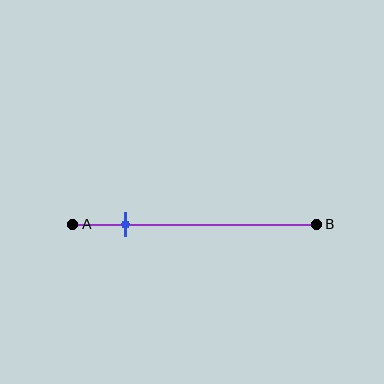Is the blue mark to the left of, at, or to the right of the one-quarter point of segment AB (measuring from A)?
The blue mark is to the left of the one-quarter point of segment AB.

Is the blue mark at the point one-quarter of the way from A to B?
No, the mark is at about 20% from A, not at the 25% one-quarter point.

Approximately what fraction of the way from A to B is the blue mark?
The blue mark is approximately 20% of the way from A to B.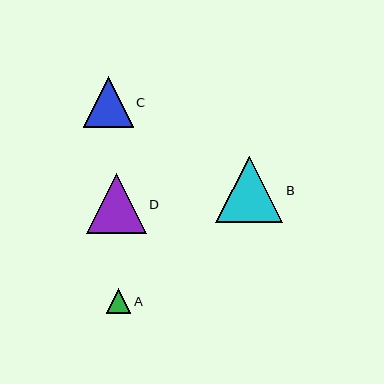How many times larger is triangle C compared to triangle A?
Triangle C is approximately 2.1 times the size of triangle A.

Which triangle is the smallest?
Triangle A is the smallest with a size of approximately 24 pixels.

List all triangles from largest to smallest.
From largest to smallest: B, D, C, A.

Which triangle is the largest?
Triangle B is the largest with a size of approximately 67 pixels.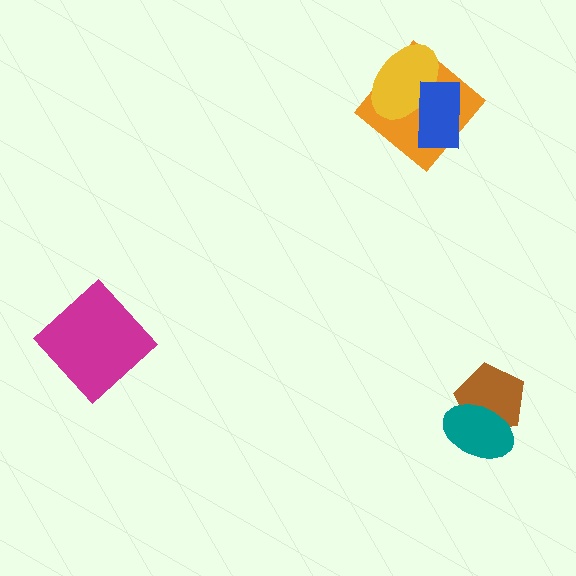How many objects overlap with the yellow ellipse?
2 objects overlap with the yellow ellipse.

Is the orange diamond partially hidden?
Yes, it is partially covered by another shape.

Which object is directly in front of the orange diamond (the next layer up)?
The yellow ellipse is directly in front of the orange diamond.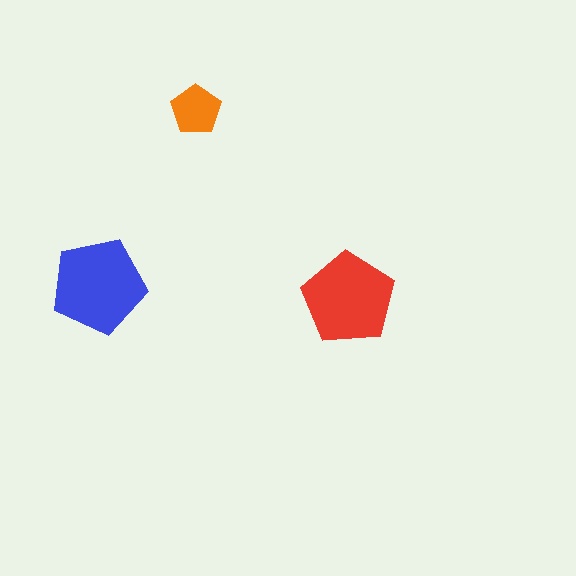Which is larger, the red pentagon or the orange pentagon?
The red one.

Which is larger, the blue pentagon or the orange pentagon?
The blue one.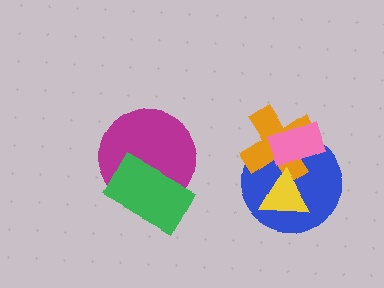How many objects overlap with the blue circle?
3 objects overlap with the blue circle.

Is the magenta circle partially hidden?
Yes, it is partially covered by another shape.